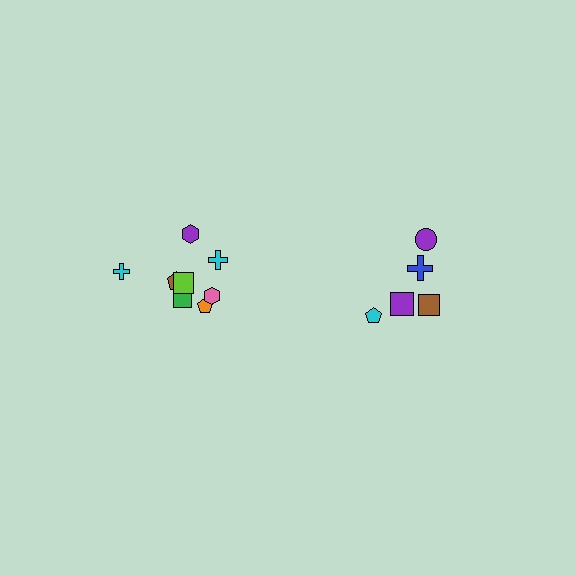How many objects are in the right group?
There are 5 objects.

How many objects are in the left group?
There are 8 objects.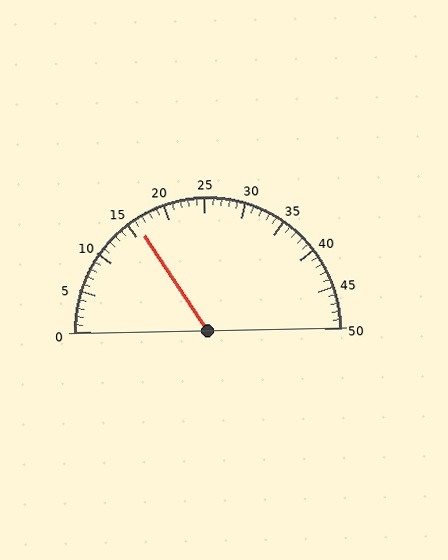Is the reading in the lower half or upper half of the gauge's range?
The reading is in the lower half of the range (0 to 50).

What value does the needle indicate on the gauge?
The needle indicates approximately 16.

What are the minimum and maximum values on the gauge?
The gauge ranges from 0 to 50.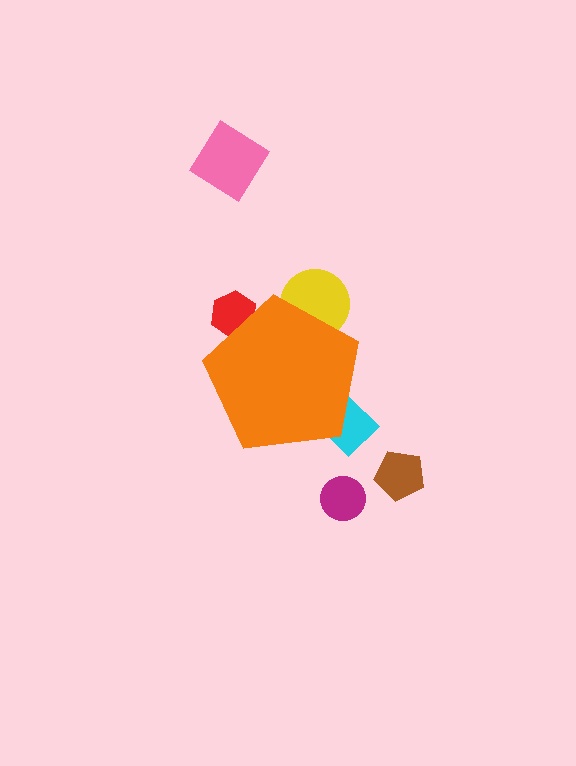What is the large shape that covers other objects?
An orange pentagon.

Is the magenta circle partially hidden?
No, the magenta circle is fully visible.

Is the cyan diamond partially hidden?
Yes, the cyan diamond is partially hidden behind the orange pentagon.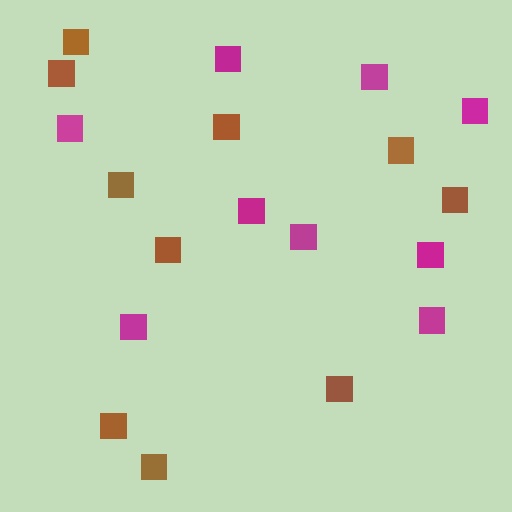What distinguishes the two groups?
There are 2 groups: one group of brown squares (10) and one group of magenta squares (9).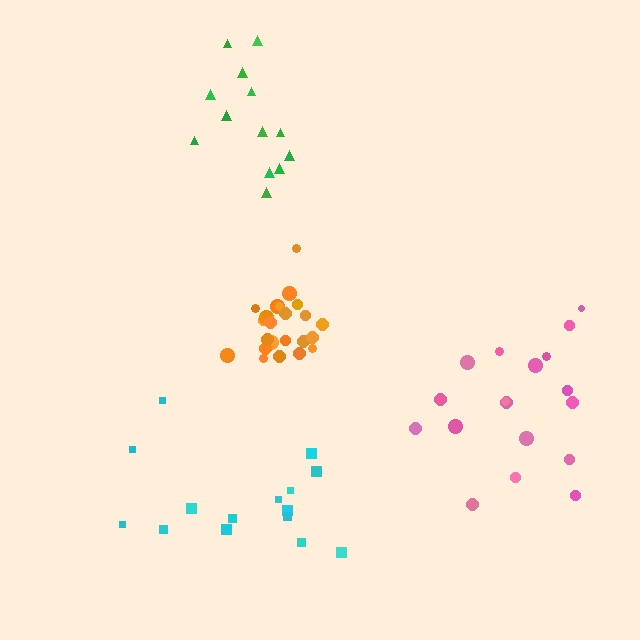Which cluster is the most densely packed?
Orange.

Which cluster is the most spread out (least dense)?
Cyan.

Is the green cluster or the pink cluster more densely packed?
Pink.